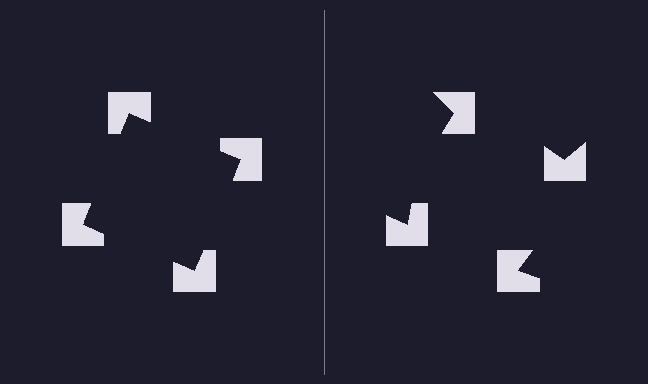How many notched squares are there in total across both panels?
8 — 4 on each side.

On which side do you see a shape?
An illusory square appears on the left side. On the right side the wedge cuts are rotated, so no coherent shape forms.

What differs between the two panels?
The notched squares are positioned identically on both sides; only the wedge orientations differ. On the left they align to a square; on the right they are misaligned.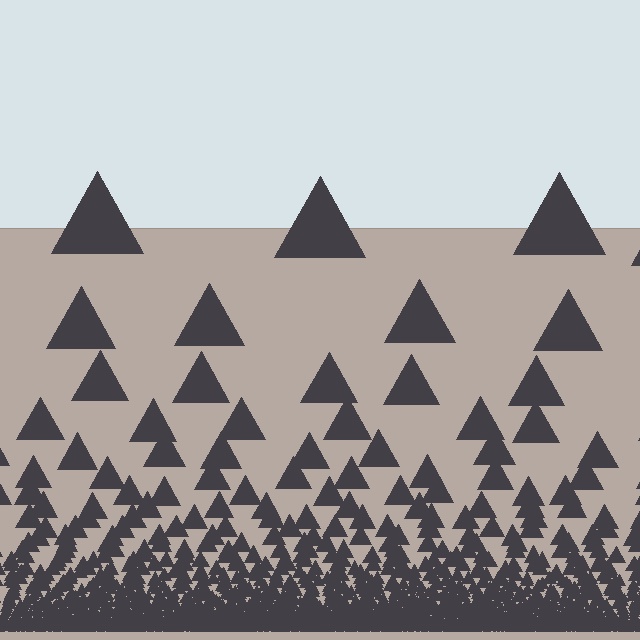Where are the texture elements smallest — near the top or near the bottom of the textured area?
Near the bottom.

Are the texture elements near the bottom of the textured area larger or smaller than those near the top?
Smaller. The gradient is inverted — elements near the bottom are smaller and denser.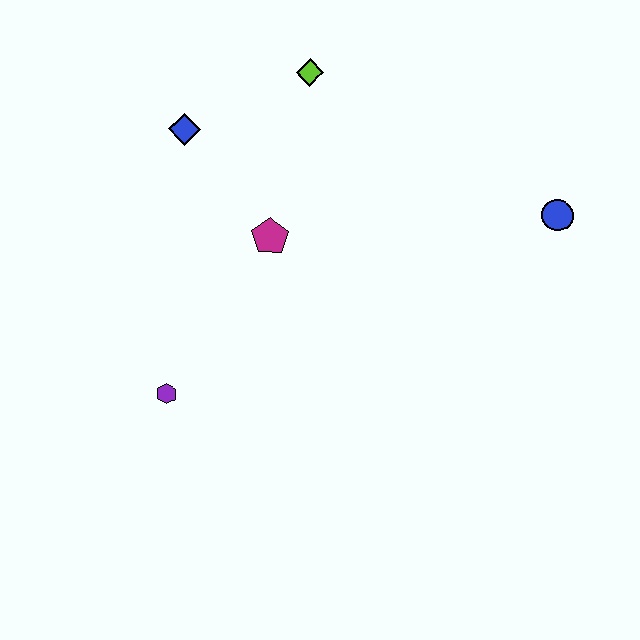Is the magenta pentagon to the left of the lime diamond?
Yes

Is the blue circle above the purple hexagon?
Yes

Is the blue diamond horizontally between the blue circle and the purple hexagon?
Yes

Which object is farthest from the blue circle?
The purple hexagon is farthest from the blue circle.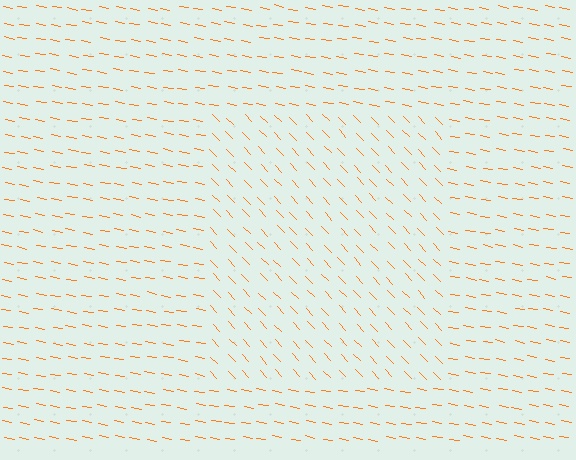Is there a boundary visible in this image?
Yes, there is a texture boundary formed by a change in line orientation.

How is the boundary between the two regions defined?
The boundary is defined purely by a change in line orientation (approximately 36 degrees difference). All lines are the same color and thickness.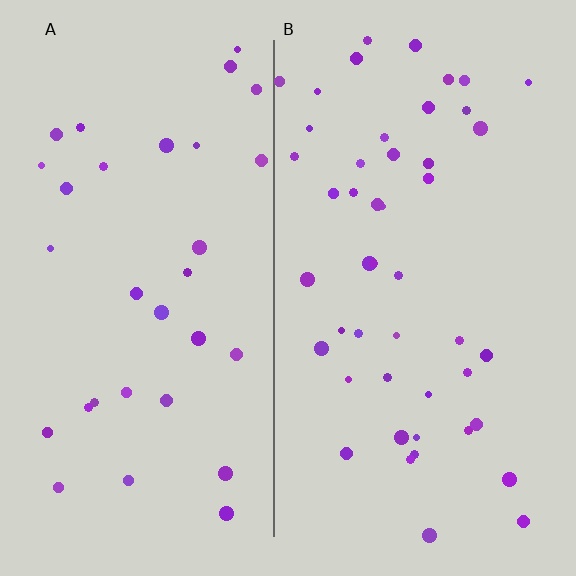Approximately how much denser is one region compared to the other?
Approximately 1.5× — region B over region A.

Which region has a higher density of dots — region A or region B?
B (the right).